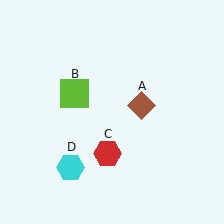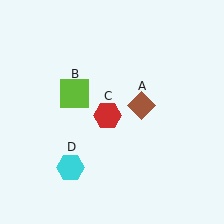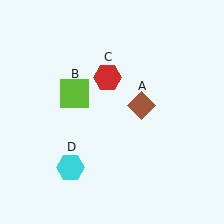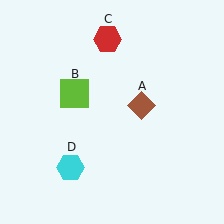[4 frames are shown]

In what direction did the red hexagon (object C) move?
The red hexagon (object C) moved up.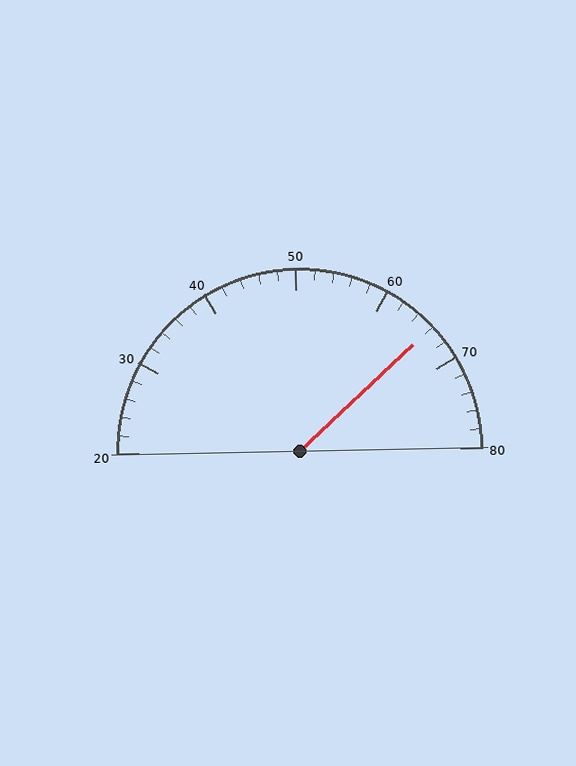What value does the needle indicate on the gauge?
The needle indicates approximately 66.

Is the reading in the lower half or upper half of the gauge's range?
The reading is in the upper half of the range (20 to 80).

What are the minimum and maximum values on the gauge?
The gauge ranges from 20 to 80.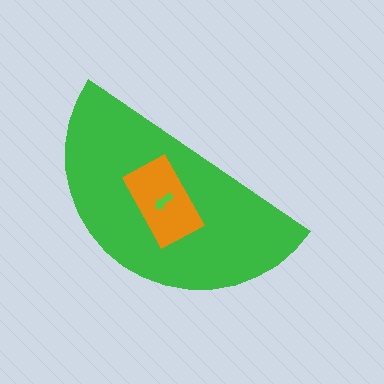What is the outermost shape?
The green semicircle.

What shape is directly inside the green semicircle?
The orange rectangle.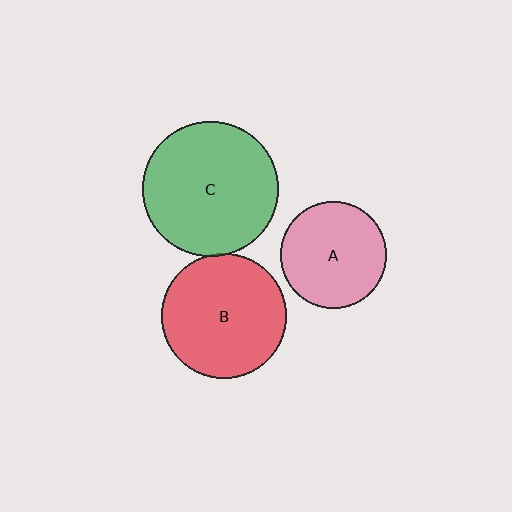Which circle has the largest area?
Circle C (green).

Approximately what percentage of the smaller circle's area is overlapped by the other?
Approximately 5%.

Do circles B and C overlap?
Yes.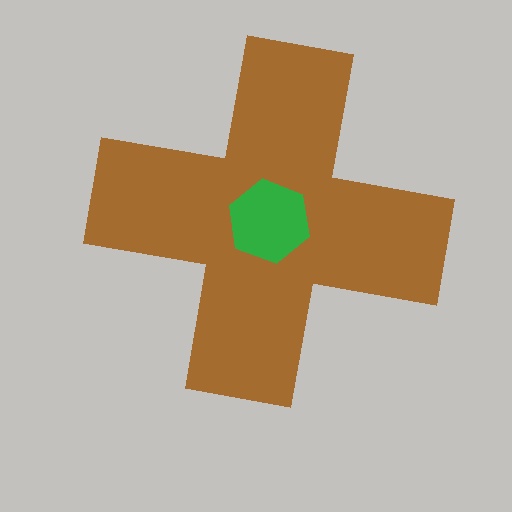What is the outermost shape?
The brown cross.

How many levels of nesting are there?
2.